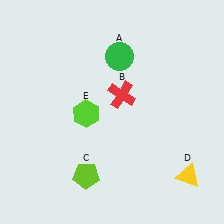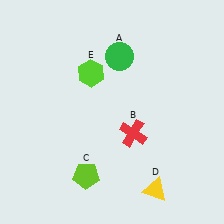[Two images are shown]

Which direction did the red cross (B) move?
The red cross (B) moved down.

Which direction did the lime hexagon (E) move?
The lime hexagon (E) moved up.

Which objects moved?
The objects that moved are: the red cross (B), the yellow triangle (D), the lime hexagon (E).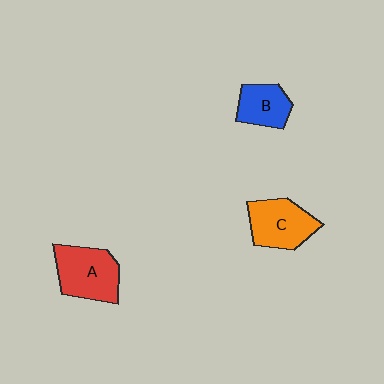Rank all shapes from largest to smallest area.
From largest to smallest: A (red), C (orange), B (blue).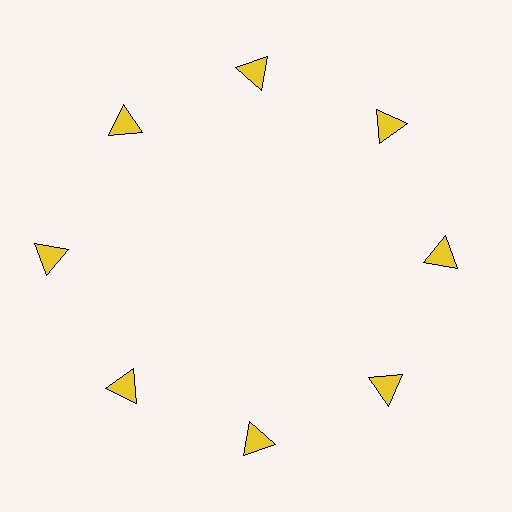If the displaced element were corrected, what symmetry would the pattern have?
It would have 8-fold rotational symmetry — the pattern would map onto itself every 45 degrees.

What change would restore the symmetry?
The symmetry would be restored by moving it inward, back onto the ring so that all 8 triangles sit at equal angles and equal distance from the center.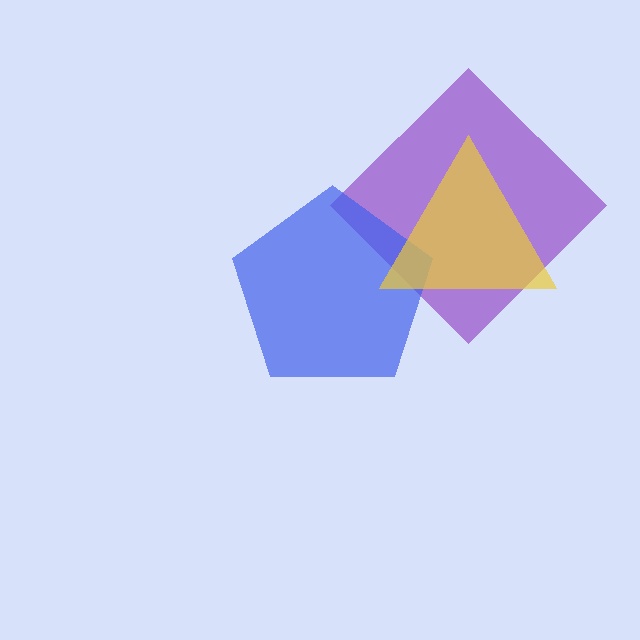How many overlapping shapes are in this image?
There are 3 overlapping shapes in the image.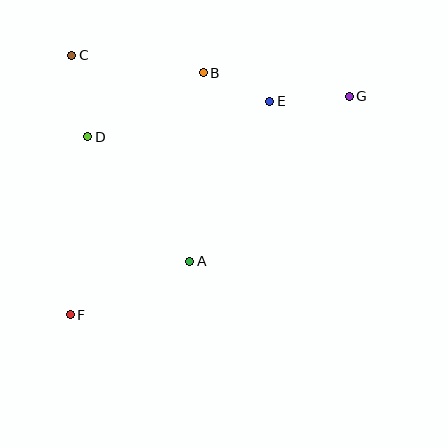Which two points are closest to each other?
Points B and E are closest to each other.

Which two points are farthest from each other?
Points F and G are farthest from each other.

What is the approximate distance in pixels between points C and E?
The distance between C and E is approximately 203 pixels.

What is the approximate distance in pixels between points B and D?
The distance between B and D is approximately 132 pixels.